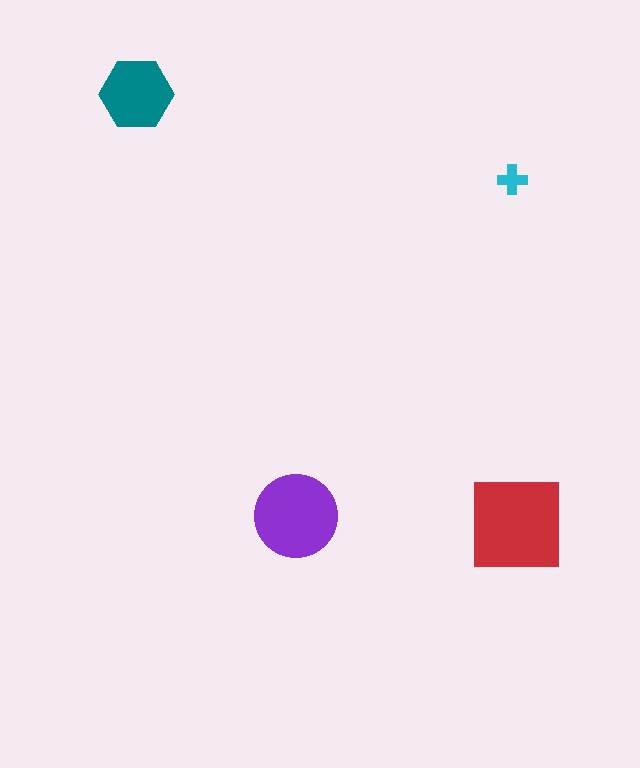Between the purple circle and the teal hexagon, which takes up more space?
The purple circle.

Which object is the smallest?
The cyan cross.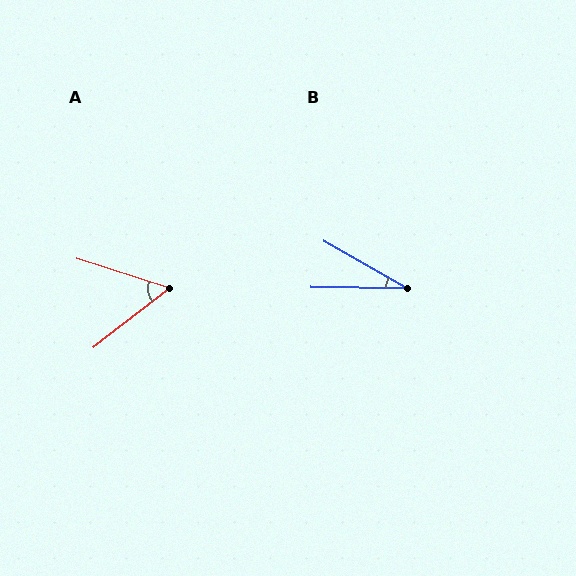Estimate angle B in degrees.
Approximately 29 degrees.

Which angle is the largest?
A, at approximately 55 degrees.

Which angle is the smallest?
B, at approximately 29 degrees.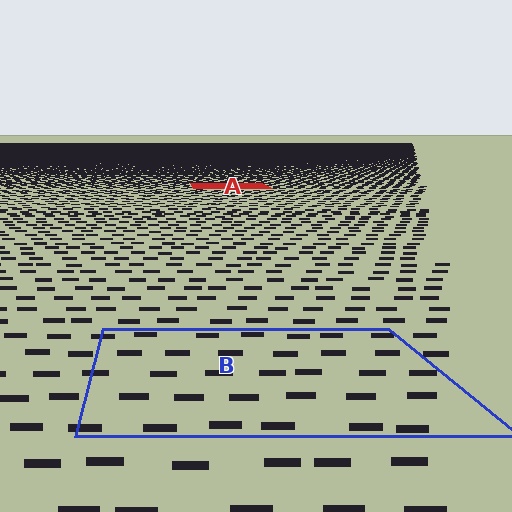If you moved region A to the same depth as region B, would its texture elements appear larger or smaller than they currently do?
They would appear larger. At a closer depth, the same texture elements are projected at a bigger on-screen size.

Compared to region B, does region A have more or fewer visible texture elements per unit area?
Region A has more texture elements per unit area — they are packed more densely because it is farther away.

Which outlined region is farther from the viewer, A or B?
Region A is farther from the viewer — the texture elements inside it appear smaller and more densely packed.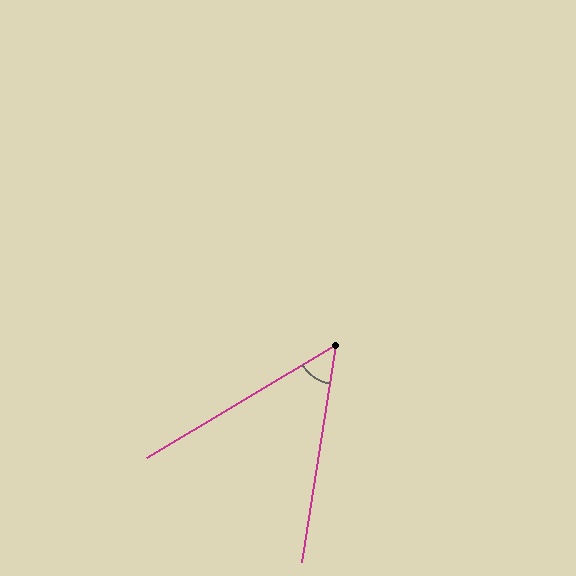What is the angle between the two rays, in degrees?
Approximately 50 degrees.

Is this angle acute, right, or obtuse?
It is acute.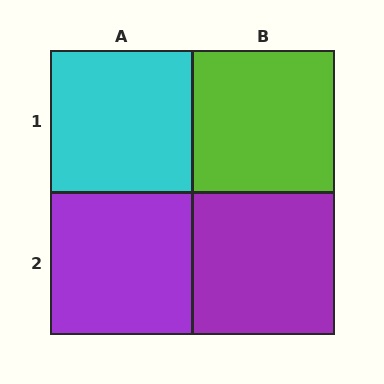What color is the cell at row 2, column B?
Purple.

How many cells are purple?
2 cells are purple.